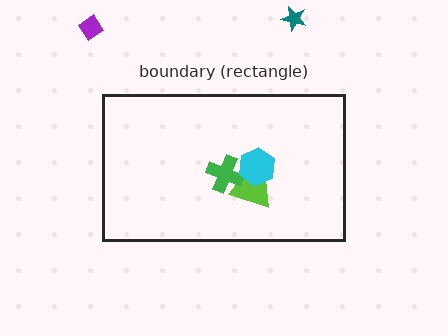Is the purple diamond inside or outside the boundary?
Outside.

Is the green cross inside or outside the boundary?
Inside.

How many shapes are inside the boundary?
3 inside, 2 outside.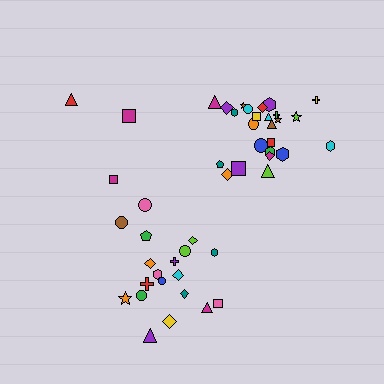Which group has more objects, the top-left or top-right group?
The top-right group.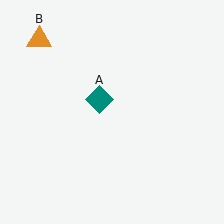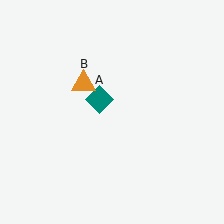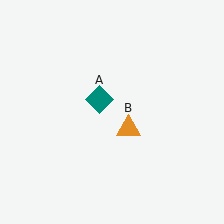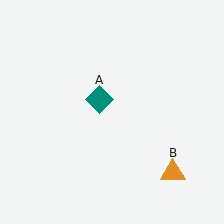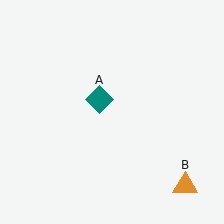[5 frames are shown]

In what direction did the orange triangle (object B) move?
The orange triangle (object B) moved down and to the right.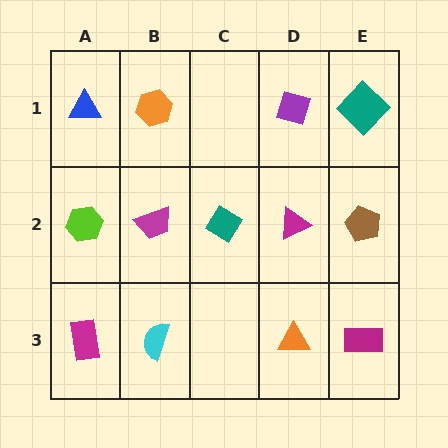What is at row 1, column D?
A purple diamond.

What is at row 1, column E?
A teal diamond.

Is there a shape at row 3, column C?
No, that cell is empty.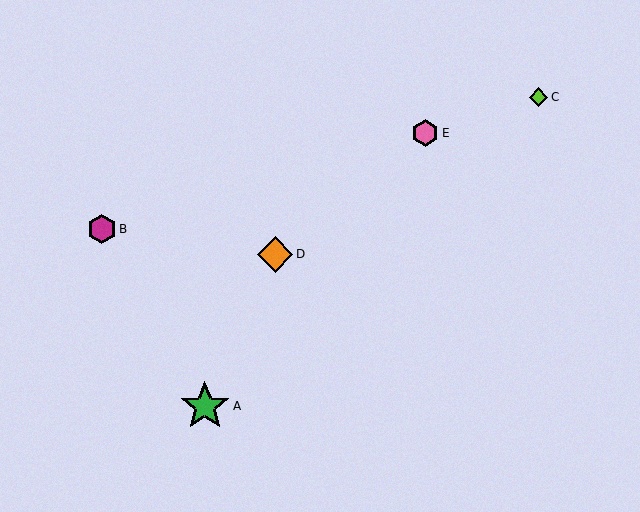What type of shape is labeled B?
Shape B is a magenta hexagon.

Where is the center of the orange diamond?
The center of the orange diamond is at (275, 254).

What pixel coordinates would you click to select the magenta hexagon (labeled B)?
Click at (102, 229) to select the magenta hexagon B.